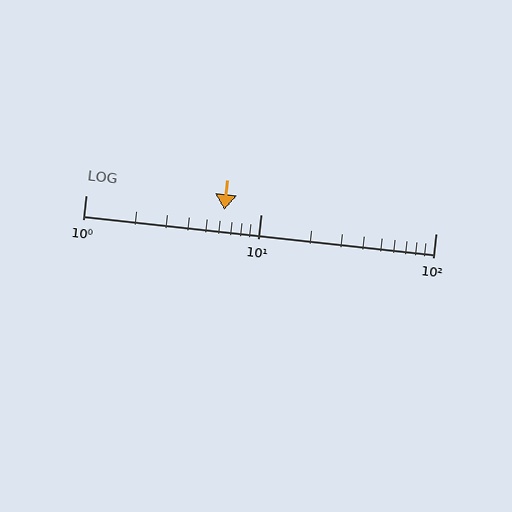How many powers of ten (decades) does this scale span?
The scale spans 2 decades, from 1 to 100.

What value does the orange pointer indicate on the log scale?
The pointer indicates approximately 6.2.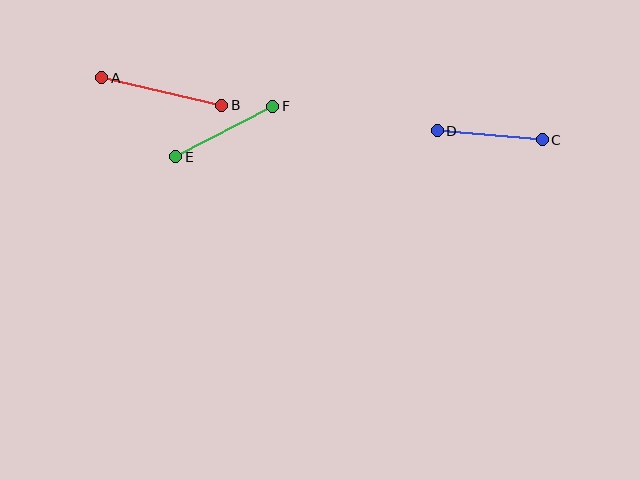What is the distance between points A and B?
The distance is approximately 123 pixels.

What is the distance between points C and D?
The distance is approximately 105 pixels.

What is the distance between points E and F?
The distance is approximately 110 pixels.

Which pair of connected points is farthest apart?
Points A and B are farthest apart.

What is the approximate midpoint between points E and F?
The midpoint is at approximately (224, 131) pixels.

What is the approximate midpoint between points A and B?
The midpoint is at approximately (162, 92) pixels.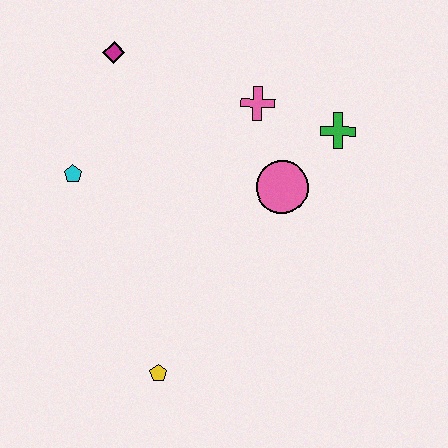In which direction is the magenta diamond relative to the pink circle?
The magenta diamond is to the left of the pink circle.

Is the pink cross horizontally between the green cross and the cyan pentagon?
Yes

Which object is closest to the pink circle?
The green cross is closest to the pink circle.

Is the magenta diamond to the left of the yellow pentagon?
Yes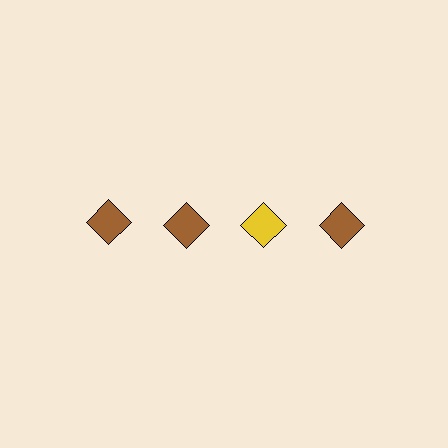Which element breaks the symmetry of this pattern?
The yellow diamond in the top row, center column breaks the symmetry. All other shapes are brown diamonds.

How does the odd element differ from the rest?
It has a different color: yellow instead of brown.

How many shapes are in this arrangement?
There are 4 shapes arranged in a grid pattern.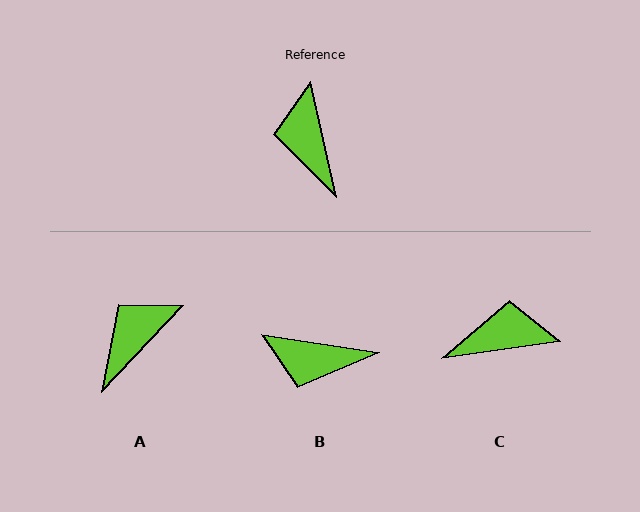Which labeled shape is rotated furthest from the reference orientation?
C, about 95 degrees away.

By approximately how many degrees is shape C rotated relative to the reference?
Approximately 95 degrees clockwise.